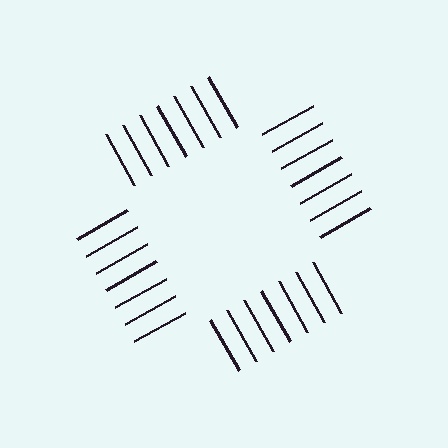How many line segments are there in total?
28 — 7 along each of the 4 edges.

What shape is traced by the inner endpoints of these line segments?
An illusory square — the line segments terminate on its edges but no continuous stroke is drawn.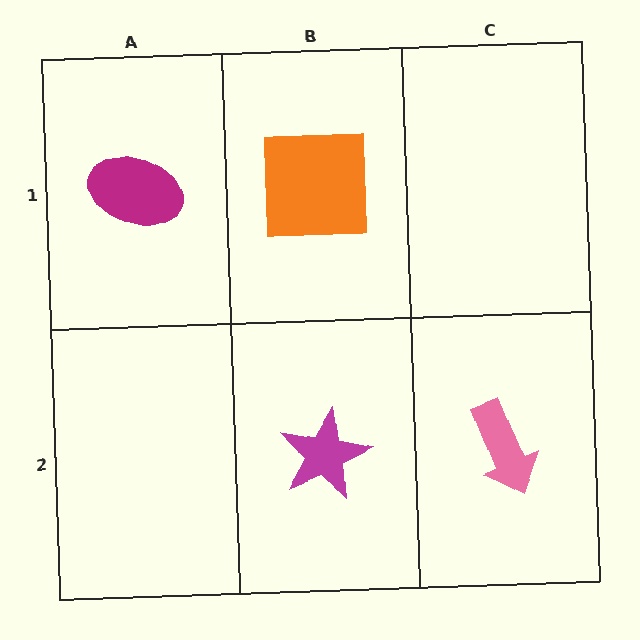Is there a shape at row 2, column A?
No, that cell is empty.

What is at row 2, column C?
A pink arrow.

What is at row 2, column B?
A magenta star.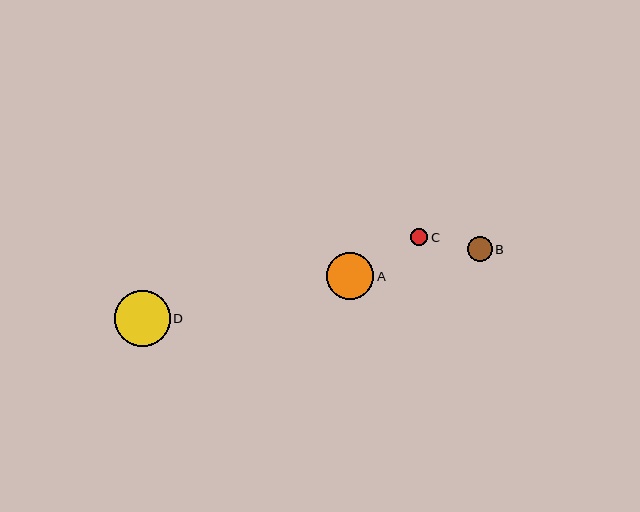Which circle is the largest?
Circle D is the largest with a size of approximately 55 pixels.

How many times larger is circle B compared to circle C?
Circle B is approximately 1.4 times the size of circle C.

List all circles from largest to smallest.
From largest to smallest: D, A, B, C.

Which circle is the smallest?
Circle C is the smallest with a size of approximately 17 pixels.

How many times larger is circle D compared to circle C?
Circle D is approximately 3.2 times the size of circle C.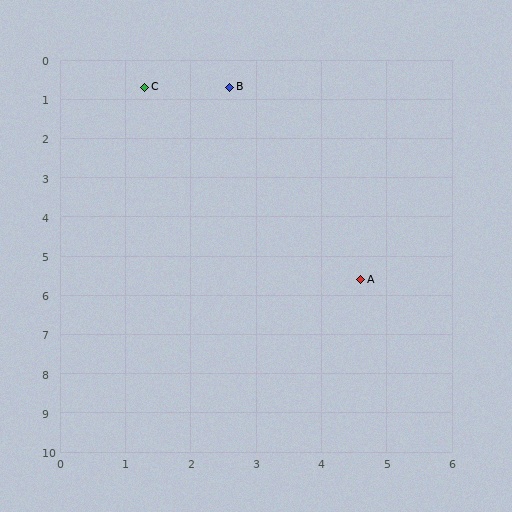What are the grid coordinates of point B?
Point B is at approximately (2.6, 0.7).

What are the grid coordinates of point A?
Point A is at approximately (4.6, 5.6).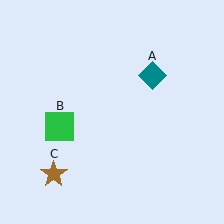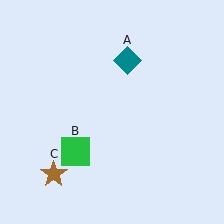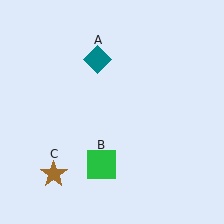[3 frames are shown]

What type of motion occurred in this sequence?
The teal diamond (object A), green square (object B) rotated counterclockwise around the center of the scene.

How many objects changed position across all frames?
2 objects changed position: teal diamond (object A), green square (object B).